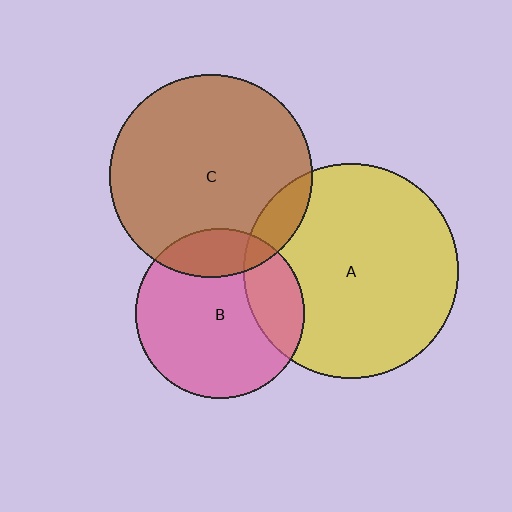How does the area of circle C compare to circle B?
Approximately 1.4 times.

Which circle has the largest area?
Circle A (yellow).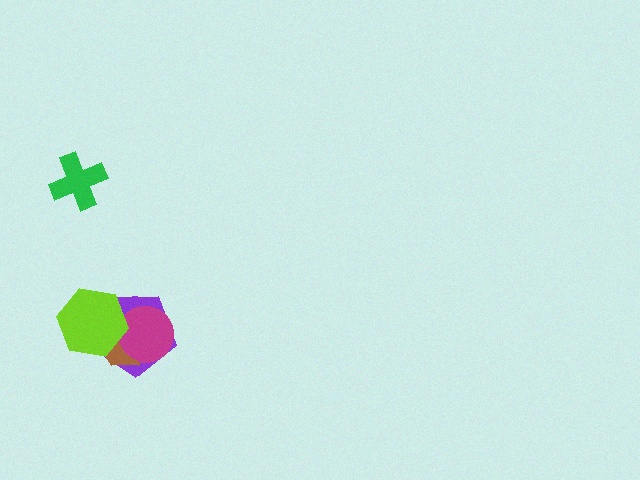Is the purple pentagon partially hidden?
Yes, it is partially covered by another shape.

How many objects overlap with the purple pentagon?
3 objects overlap with the purple pentagon.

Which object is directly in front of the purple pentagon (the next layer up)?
The brown hexagon is directly in front of the purple pentagon.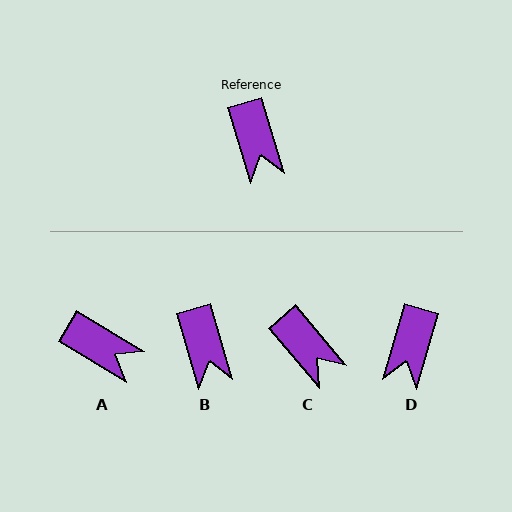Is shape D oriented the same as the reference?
No, it is off by about 33 degrees.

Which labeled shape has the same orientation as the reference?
B.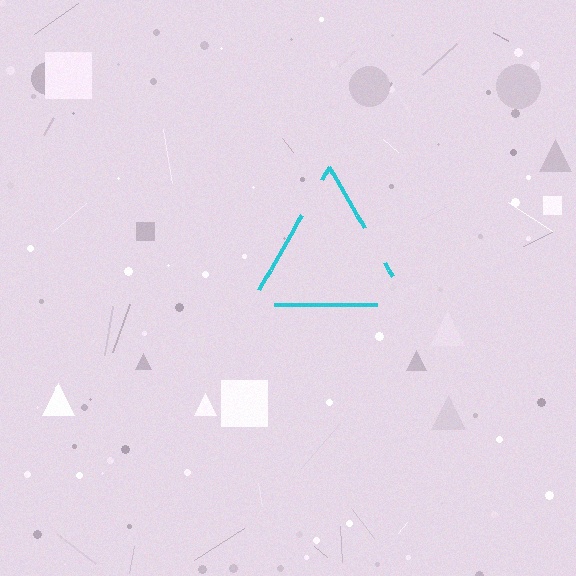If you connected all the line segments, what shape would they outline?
They would outline a triangle.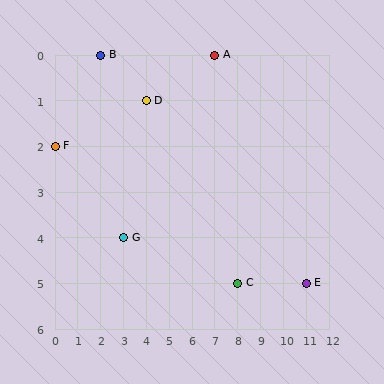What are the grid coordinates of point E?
Point E is at grid coordinates (11, 5).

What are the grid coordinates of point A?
Point A is at grid coordinates (7, 0).